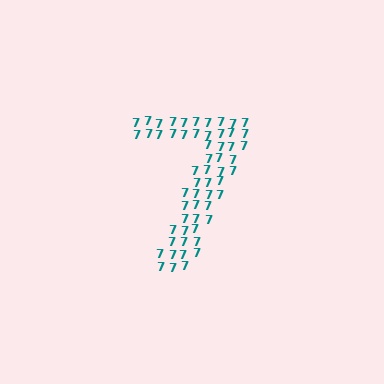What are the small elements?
The small elements are digit 7's.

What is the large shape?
The large shape is the digit 7.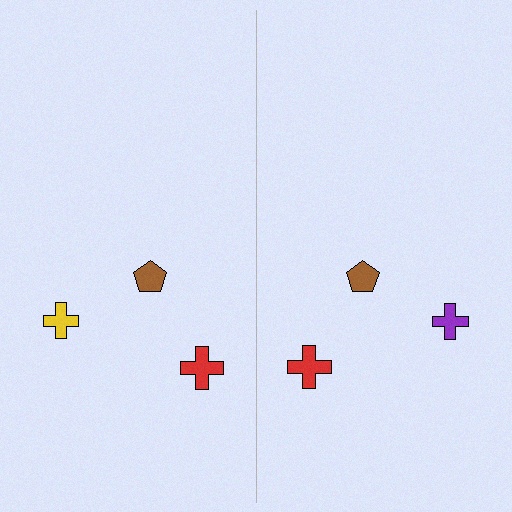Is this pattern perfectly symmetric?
No, the pattern is not perfectly symmetric. The purple cross on the right side breaks the symmetry — its mirror counterpart is yellow.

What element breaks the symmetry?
The purple cross on the right side breaks the symmetry — its mirror counterpart is yellow.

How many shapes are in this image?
There are 6 shapes in this image.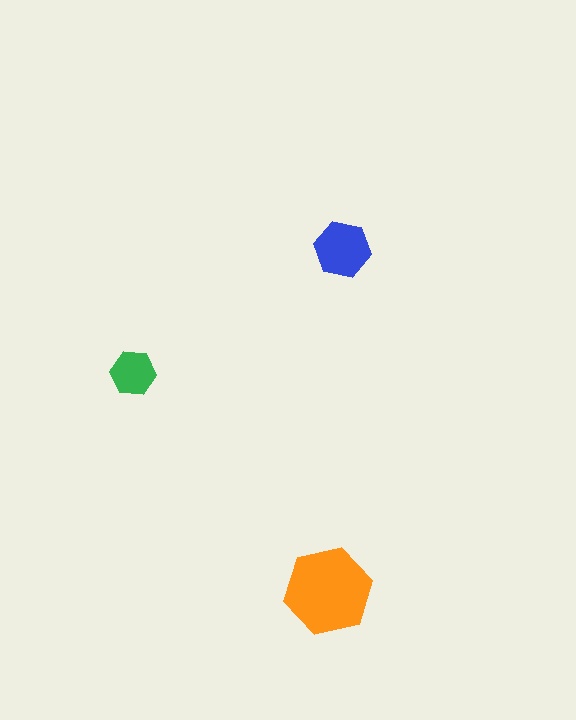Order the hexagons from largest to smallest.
the orange one, the blue one, the green one.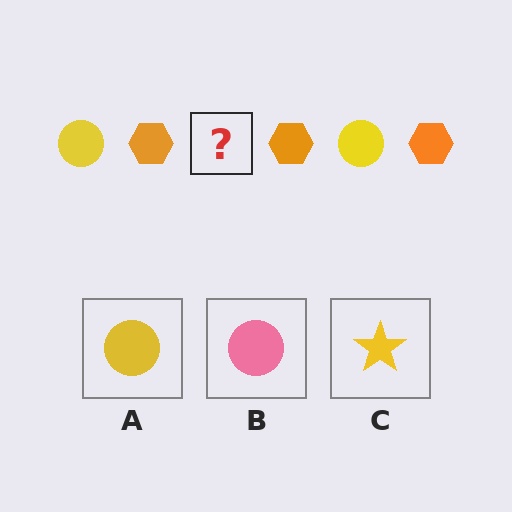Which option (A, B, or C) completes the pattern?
A.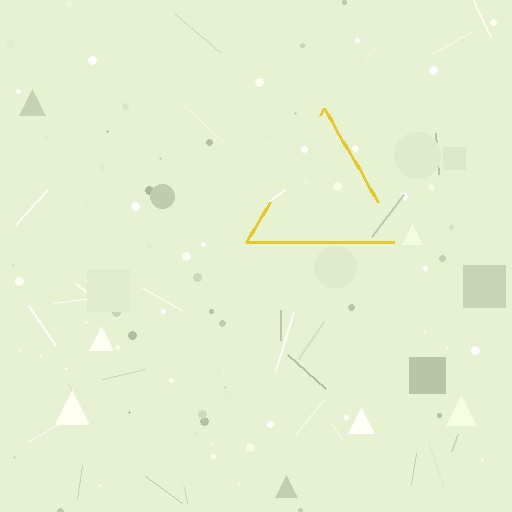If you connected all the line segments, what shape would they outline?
They would outline a triangle.